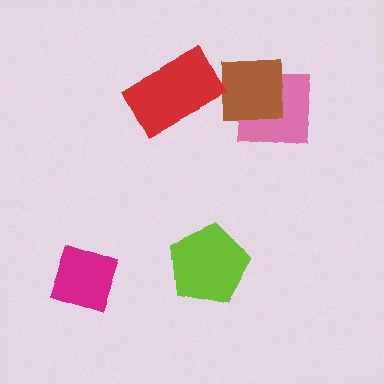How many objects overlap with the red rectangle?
0 objects overlap with the red rectangle.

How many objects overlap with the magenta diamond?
0 objects overlap with the magenta diamond.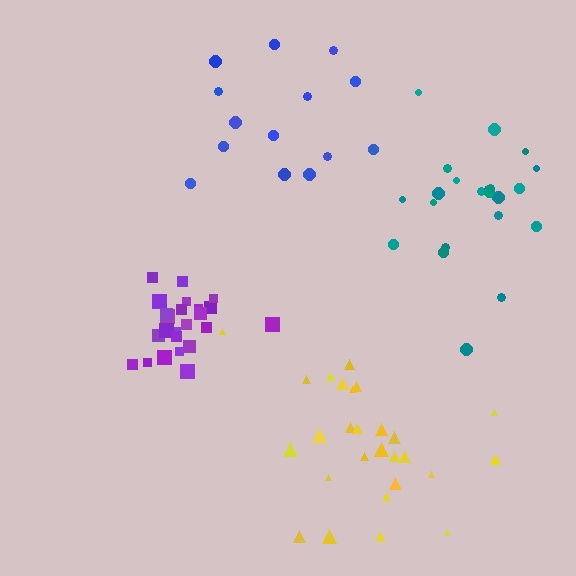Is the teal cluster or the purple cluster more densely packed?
Purple.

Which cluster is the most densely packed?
Purple.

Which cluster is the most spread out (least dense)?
Blue.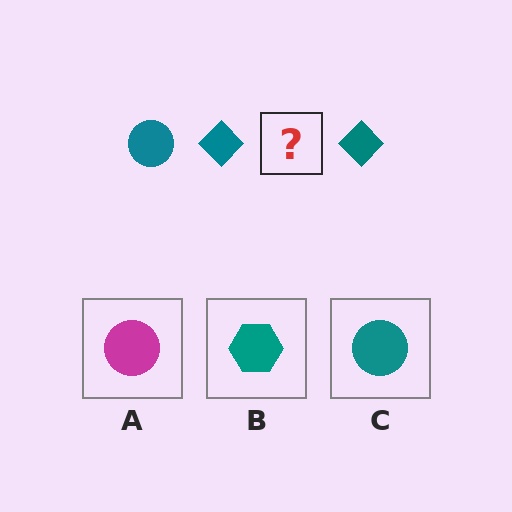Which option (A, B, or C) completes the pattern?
C.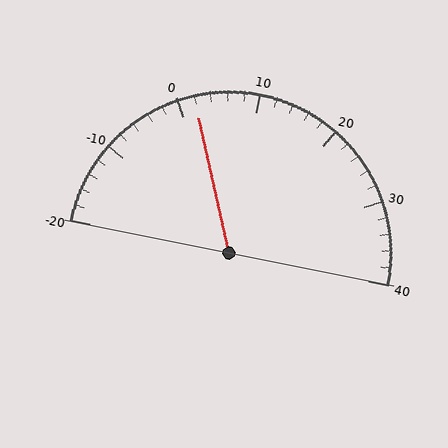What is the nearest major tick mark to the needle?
The nearest major tick mark is 0.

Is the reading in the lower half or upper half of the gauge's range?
The reading is in the lower half of the range (-20 to 40).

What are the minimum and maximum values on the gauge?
The gauge ranges from -20 to 40.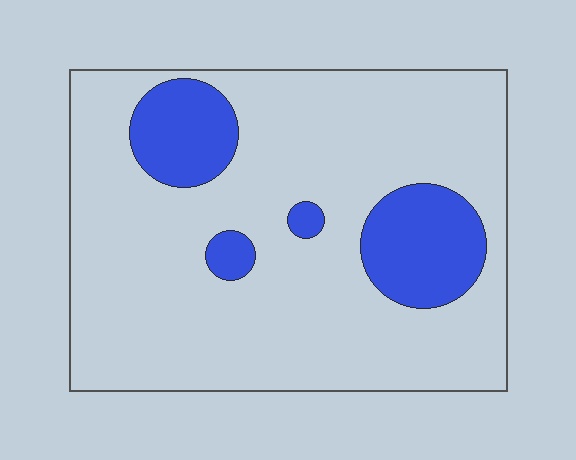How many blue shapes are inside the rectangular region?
4.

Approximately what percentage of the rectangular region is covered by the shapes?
Approximately 20%.